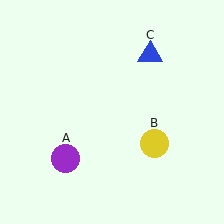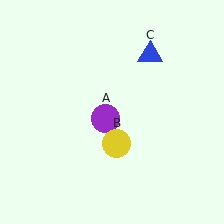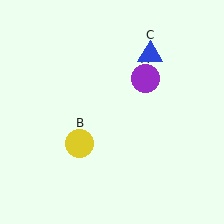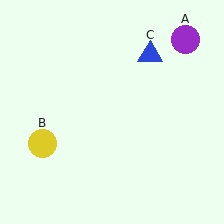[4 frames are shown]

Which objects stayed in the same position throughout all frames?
Blue triangle (object C) remained stationary.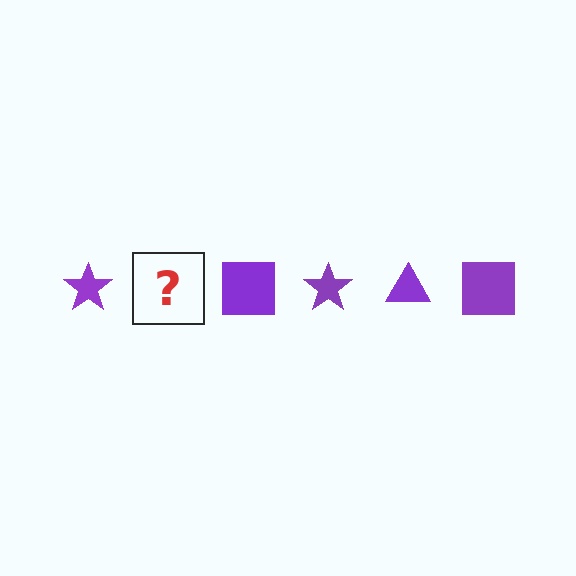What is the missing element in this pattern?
The missing element is a purple triangle.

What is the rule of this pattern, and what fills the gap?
The rule is that the pattern cycles through star, triangle, square shapes in purple. The gap should be filled with a purple triangle.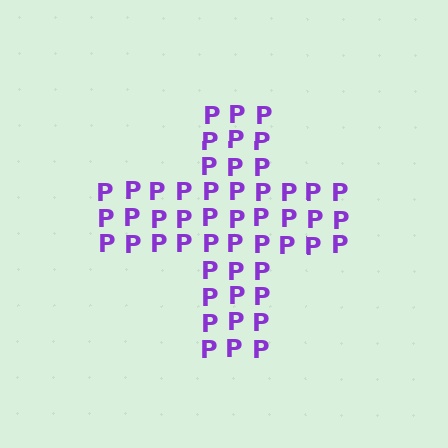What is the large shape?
The large shape is a cross.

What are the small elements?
The small elements are letter P's.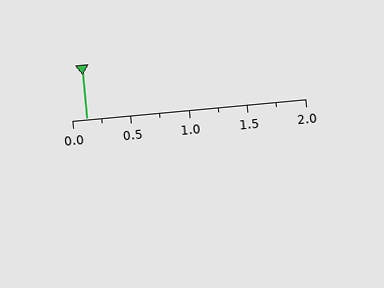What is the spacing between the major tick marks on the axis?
The major ticks are spaced 0.5 apart.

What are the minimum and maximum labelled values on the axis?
The axis runs from 0.0 to 2.0.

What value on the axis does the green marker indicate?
The marker indicates approximately 0.12.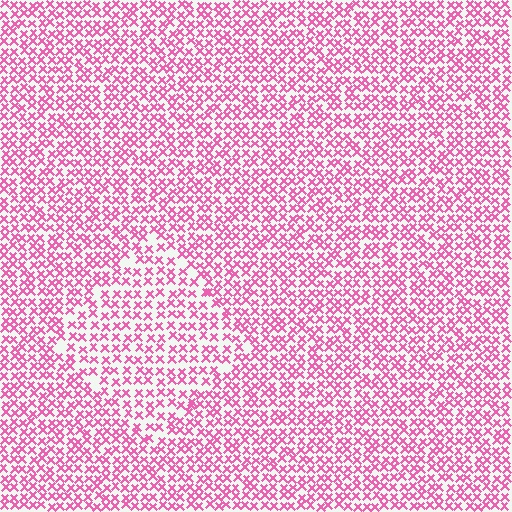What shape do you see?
I see a diamond.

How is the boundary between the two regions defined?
The boundary is defined by a change in element density (approximately 1.4x ratio). All elements are the same color, size, and shape.